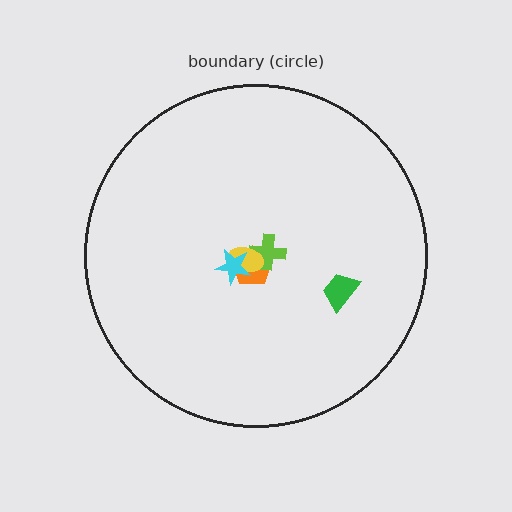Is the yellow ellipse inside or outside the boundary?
Inside.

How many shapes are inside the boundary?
5 inside, 0 outside.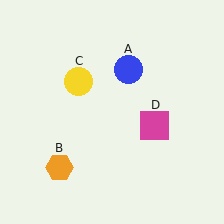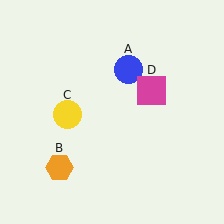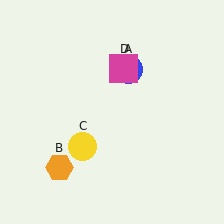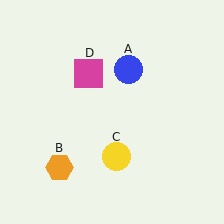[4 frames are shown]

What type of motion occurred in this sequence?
The yellow circle (object C), magenta square (object D) rotated counterclockwise around the center of the scene.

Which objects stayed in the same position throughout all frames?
Blue circle (object A) and orange hexagon (object B) remained stationary.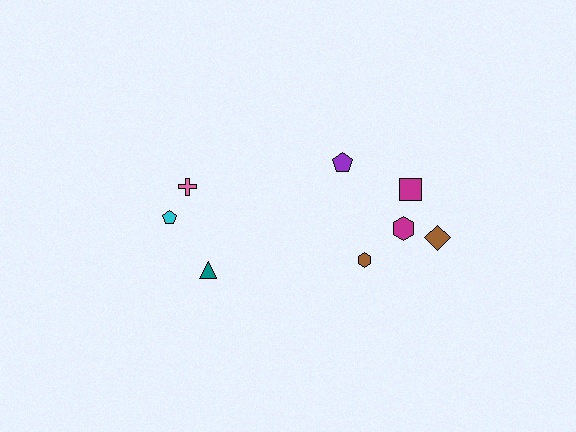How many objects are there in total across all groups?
There are 8 objects.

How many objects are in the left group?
There are 3 objects.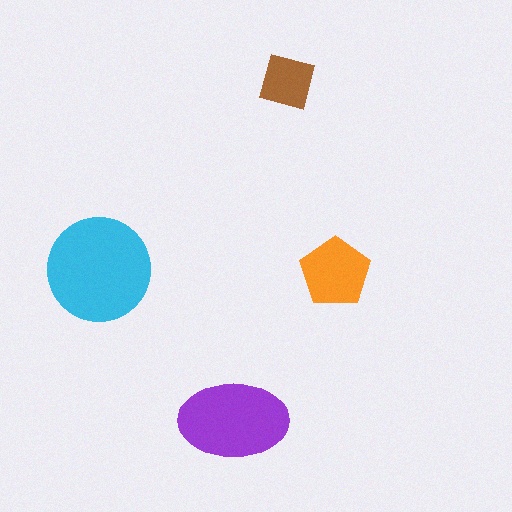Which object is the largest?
The cyan circle.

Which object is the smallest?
The brown square.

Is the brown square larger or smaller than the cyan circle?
Smaller.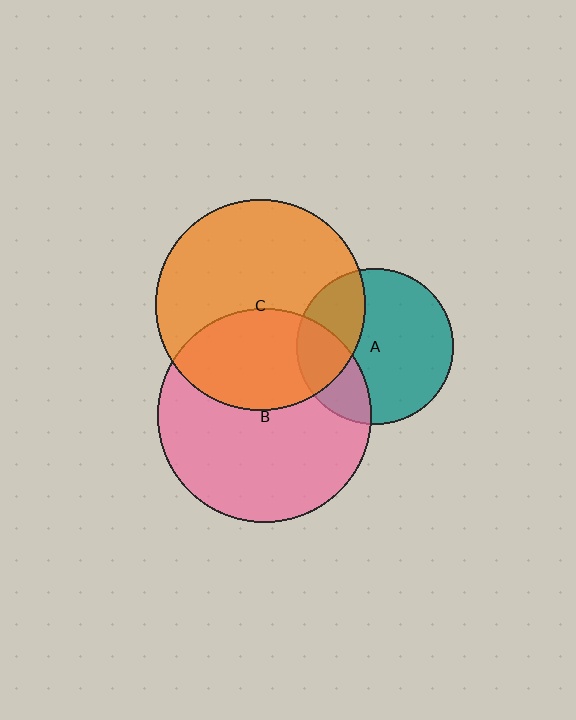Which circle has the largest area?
Circle B (pink).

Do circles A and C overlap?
Yes.